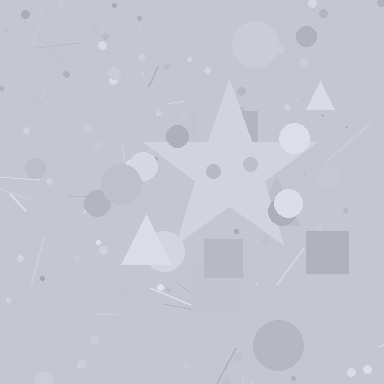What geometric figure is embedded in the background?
A star is embedded in the background.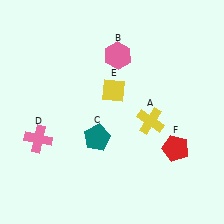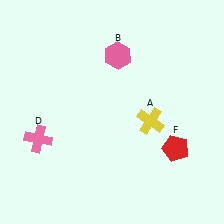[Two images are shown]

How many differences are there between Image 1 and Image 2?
There are 2 differences between the two images.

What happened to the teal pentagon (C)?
The teal pentagon (C) was removed in Image 2. It was in the bottom-left area of Image 1.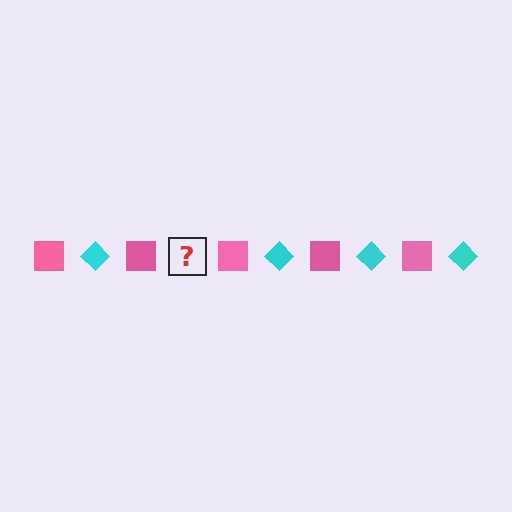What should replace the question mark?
The question mark should be replaced with a cyan diamond.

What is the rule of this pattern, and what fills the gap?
The rule is that the pattern alternates between pink square and cyan diamond. The gap should be filled with a cyan diamond.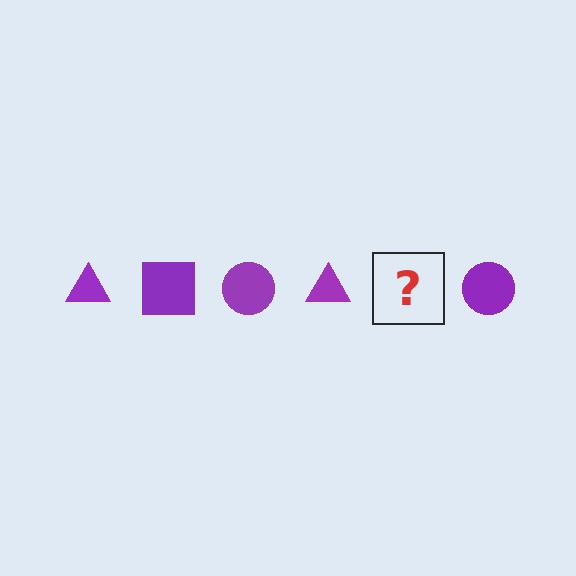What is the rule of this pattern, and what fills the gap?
The rule is that the pattern cycles through triangle, square, circle shapes in purple. The gap should be filled with a purple square.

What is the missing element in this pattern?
The missing element is a purple square.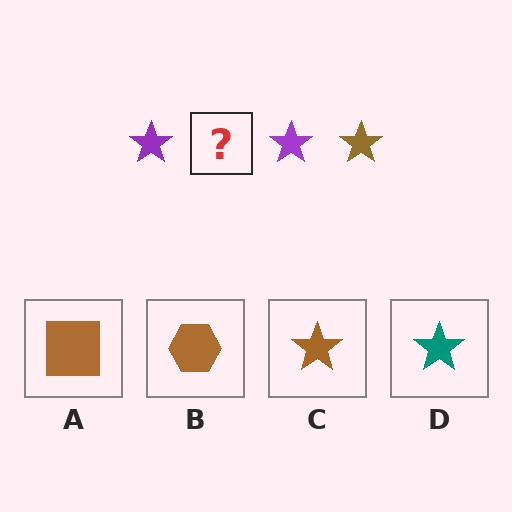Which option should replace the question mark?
Option C.